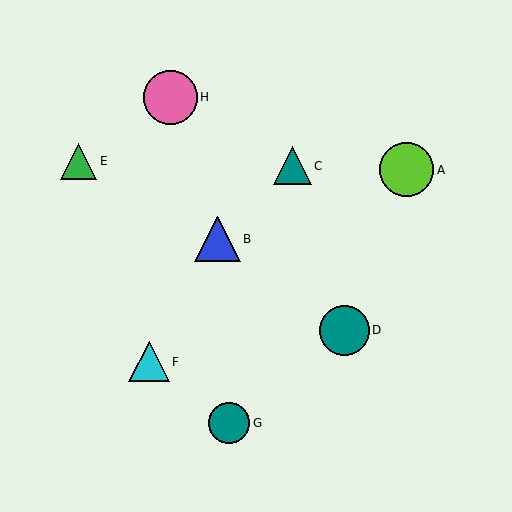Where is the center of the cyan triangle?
The center of the cyan triangle is at (149, 362).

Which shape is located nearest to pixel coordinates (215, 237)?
The blue triangle (labeled B) at (218, 239) is nearest to that location.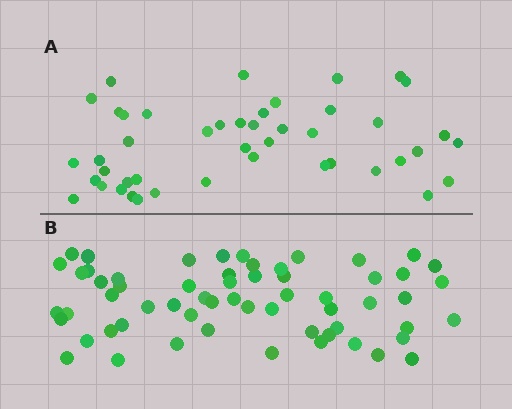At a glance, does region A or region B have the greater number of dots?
Region B (the bottom region) has more dots.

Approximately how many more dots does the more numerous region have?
Region B has approximately 15 more dots than region A.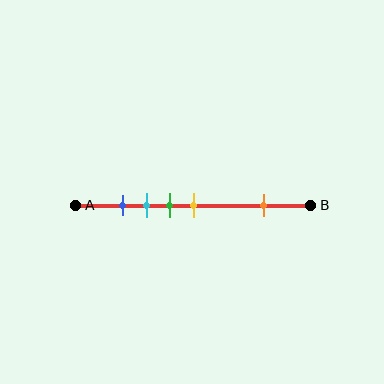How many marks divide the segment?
There are 5 marks dividing the segment.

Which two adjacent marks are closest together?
The blue and cyan marks are the closest adjacent pair.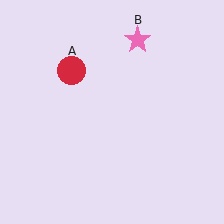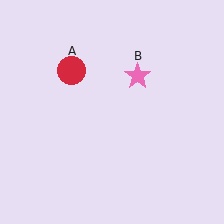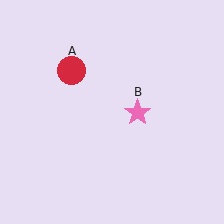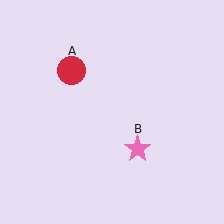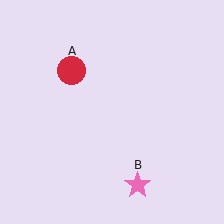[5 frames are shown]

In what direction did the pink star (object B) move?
The pink star (object B) moved down.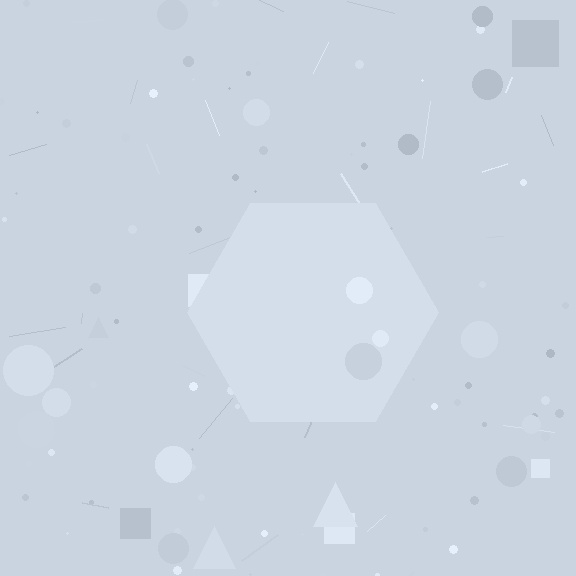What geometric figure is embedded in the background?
A hexagon is embedded in the background.